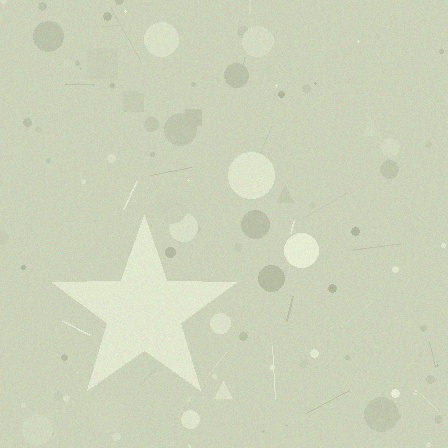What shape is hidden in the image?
A star is hidden in the image.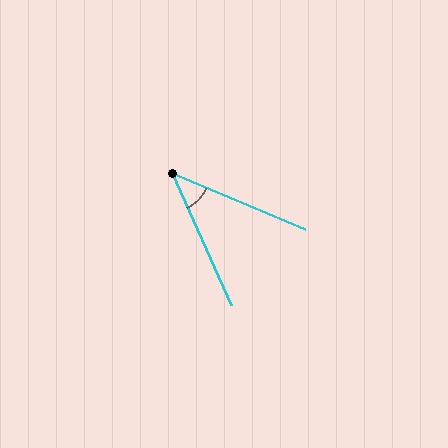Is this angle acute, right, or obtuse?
It is acute.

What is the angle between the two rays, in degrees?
Approximately 43 degrees.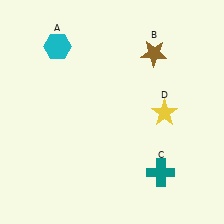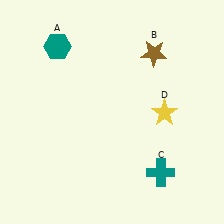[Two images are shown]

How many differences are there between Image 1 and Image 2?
There is 1 difference between the two images.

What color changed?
The hexagon (A) changed from cyan in Image 1 to teal in Image 2.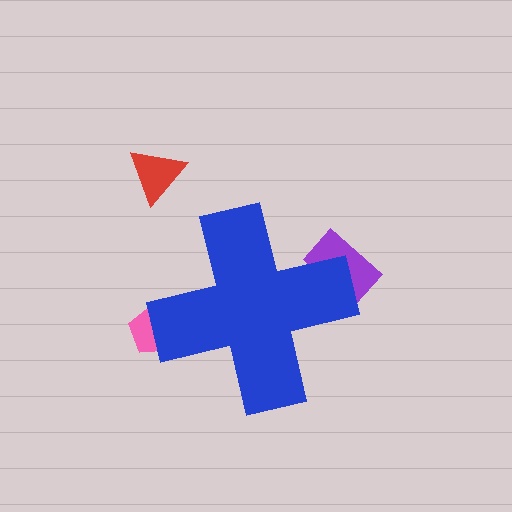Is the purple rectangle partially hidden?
Yes, the purple rectangle is partially hidden behind the blue cross.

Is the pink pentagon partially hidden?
Yes, the pink pentagon is partially hidden behind the blue cross.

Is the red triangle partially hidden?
No, the red triangle is fully visible.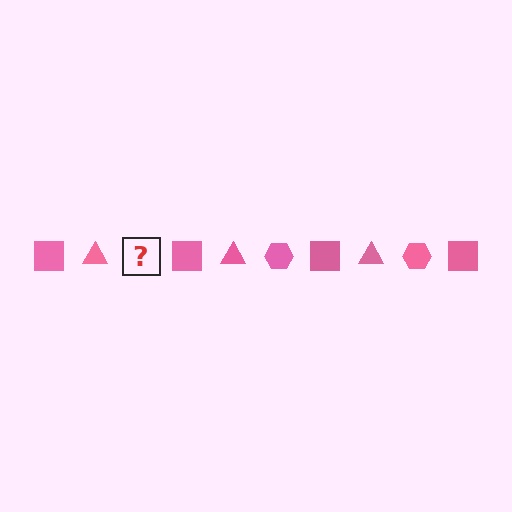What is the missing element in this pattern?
The missing element is a pink hexagon.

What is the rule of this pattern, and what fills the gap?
The rule is that the pattern cycles through square, triangle, hexagon shapes in pink. The gap should be filled with a pink hexagon.